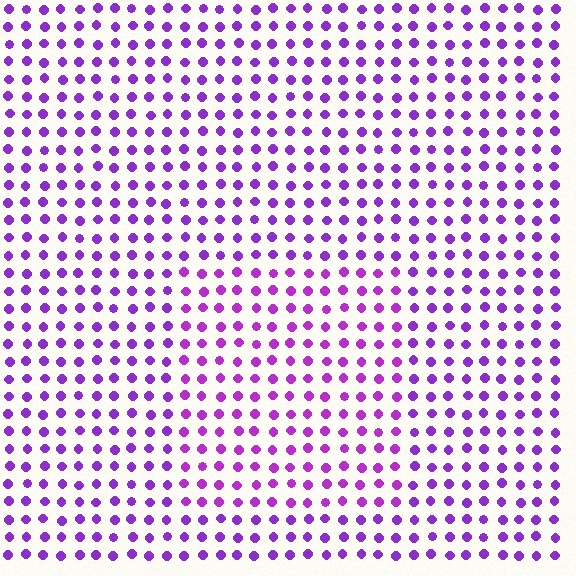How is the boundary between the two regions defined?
The boundary is defined purely by a slight shift in hue (about 17 degrees). Spacing, size, and orientation are identical on both sides.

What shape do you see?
I see a rectangle.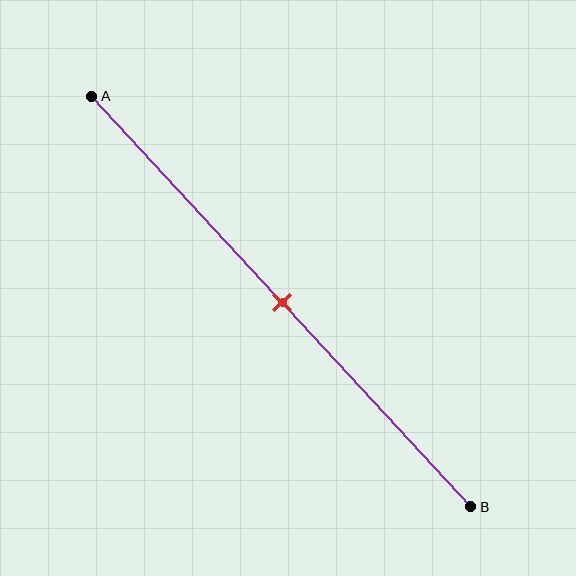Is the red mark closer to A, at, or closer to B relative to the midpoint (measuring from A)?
The red mark is approximately at the midpoint of segment AB.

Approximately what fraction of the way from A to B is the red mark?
The red mark is approximately 50% of the way from A to B.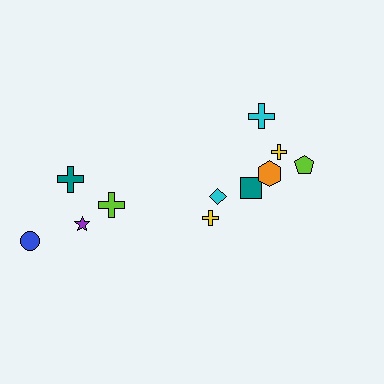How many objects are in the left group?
There are 4 objects.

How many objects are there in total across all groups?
There are 11 objects.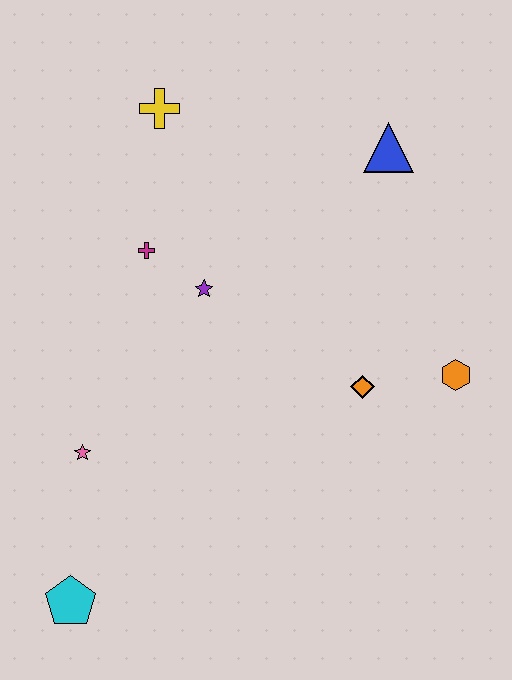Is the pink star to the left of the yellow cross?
Yes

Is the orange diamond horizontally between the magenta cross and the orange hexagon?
Yes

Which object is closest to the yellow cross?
The magenta cross is closest to the yellow cross.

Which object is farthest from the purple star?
The cyan pentagon is farthest from the purple star.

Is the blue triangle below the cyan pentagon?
No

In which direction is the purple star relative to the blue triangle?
The purple star is to the left of the blue triangle.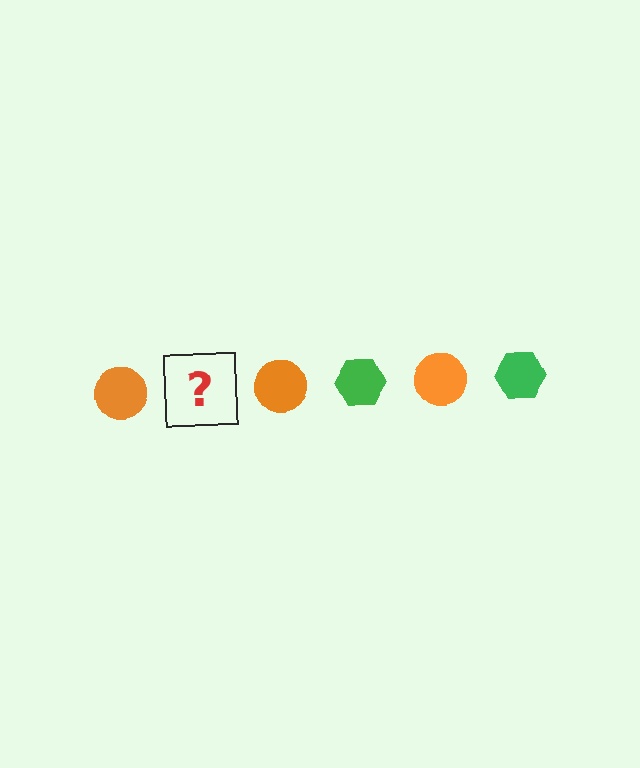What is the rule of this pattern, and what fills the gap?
The rule is that the pattern alternates between orange circle and green hexagon. The gap should be filled with a green hexagon.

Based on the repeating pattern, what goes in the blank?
The blank should be a green hexagon.